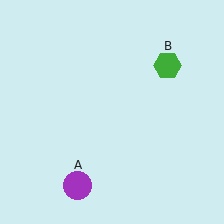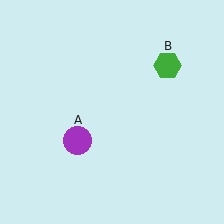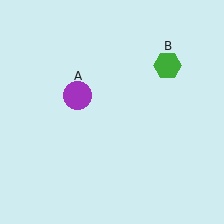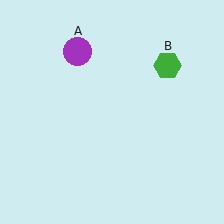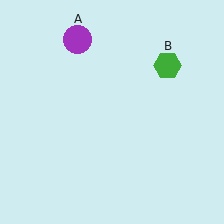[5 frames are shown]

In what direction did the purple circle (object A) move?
The purple circle (object A) moved up.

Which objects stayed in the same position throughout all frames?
Green hexagon (object B) remained stationary.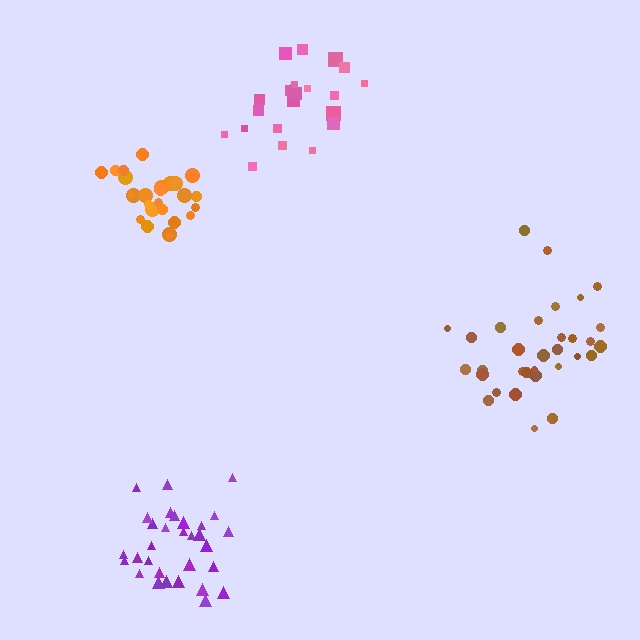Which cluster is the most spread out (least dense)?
Brown.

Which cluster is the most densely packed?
Orange.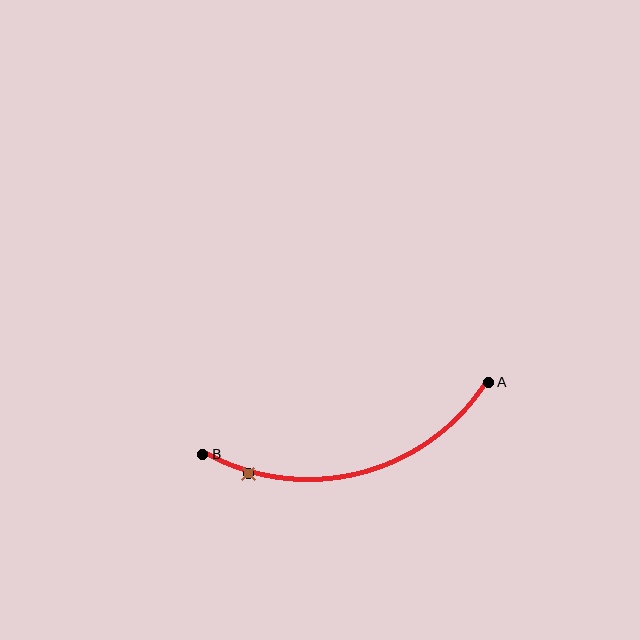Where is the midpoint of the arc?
The arc midpoint is the point on the curve farthest from the straight line joining A and B. It sits below that line.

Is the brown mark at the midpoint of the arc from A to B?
No. The brown mark lies on the arc but is closer to endpoint B. The arc midpoint would be at the point on the curve equidistant along the arc from both A and B.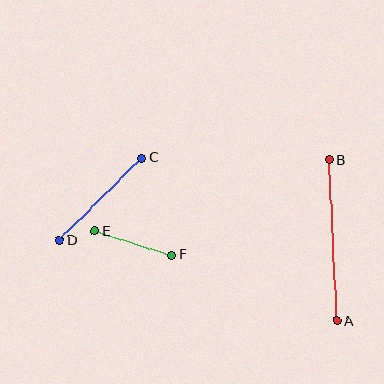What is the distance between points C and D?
The distance is approximately 116 pixels.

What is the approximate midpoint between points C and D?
The midpoint is at approximately (101, 199) pixels.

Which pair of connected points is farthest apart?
Points A and B are farthest apart.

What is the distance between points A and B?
The distance is approximately 161 pixels.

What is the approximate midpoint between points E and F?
The midpoint is at approximately (133, 243) pixels.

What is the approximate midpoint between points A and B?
The midpoint is at approximately (333, 240) pixels.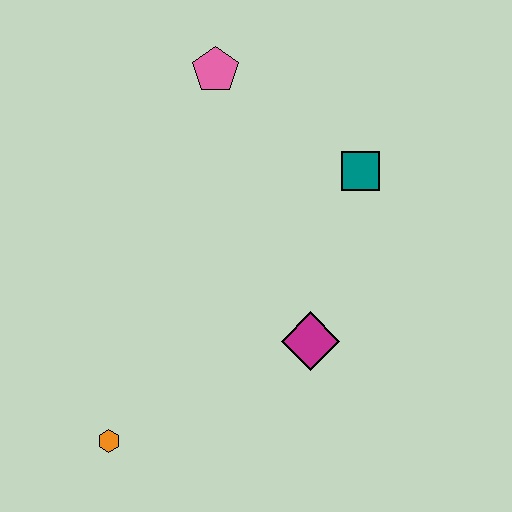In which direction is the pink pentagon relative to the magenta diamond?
The pink pentagon is above the magenta diamond.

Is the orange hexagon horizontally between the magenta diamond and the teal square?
No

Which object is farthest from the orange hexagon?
The pink pentagon is farthest from the orange hexagon.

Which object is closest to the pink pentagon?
The teal square is closest to the pink pentagon.